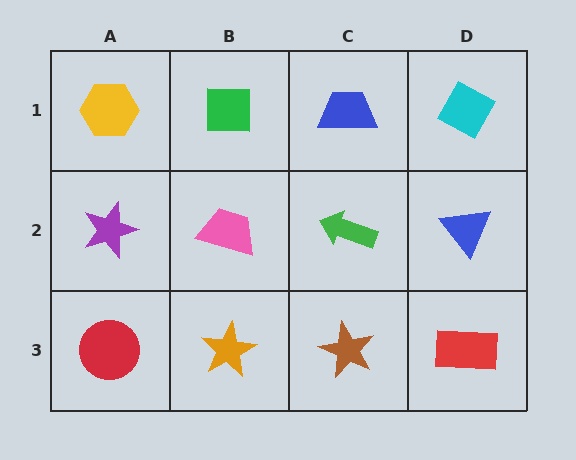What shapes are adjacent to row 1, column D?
A blue triangle (row 2, column D), a blue trapezoid (row 1, column C).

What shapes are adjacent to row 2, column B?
A green square (row 1, column B), an orange star (row 3, column B), a purple star (row 2, column A), a green arrow (row 2, column C).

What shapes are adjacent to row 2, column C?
A blue trapezoid (row 1, column C), a brown star (row 3, column C), a pink trapezoid (row 2, column B), a blue triangle (row 2, column D).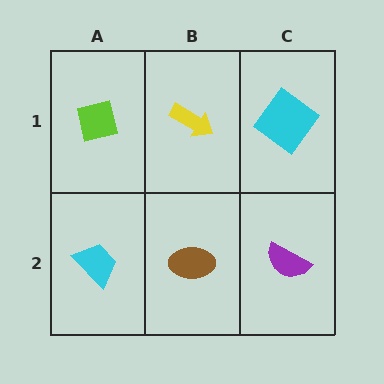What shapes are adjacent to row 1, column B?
A brown ellipse (row 2, column B), a lime square (row 1, column A), a cyan diamond (row 1, column C).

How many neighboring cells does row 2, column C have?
2.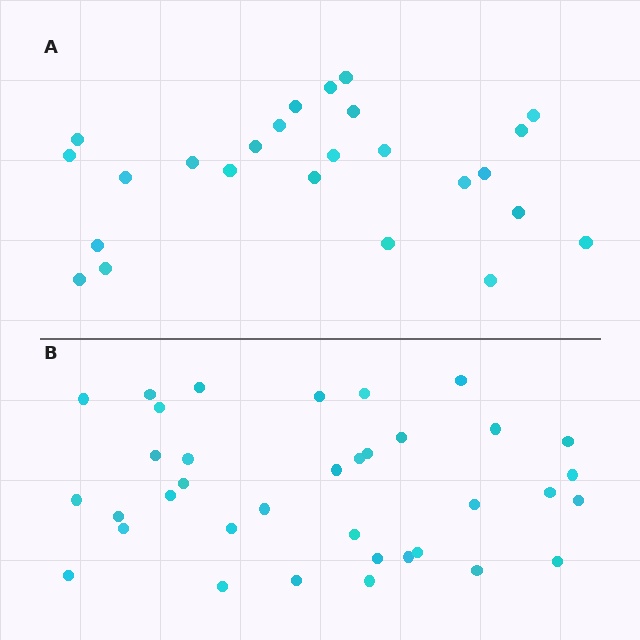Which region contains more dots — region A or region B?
Region B (the bottom region) has more dots.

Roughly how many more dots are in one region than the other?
Region B has roughly 12 or so more dots than region A.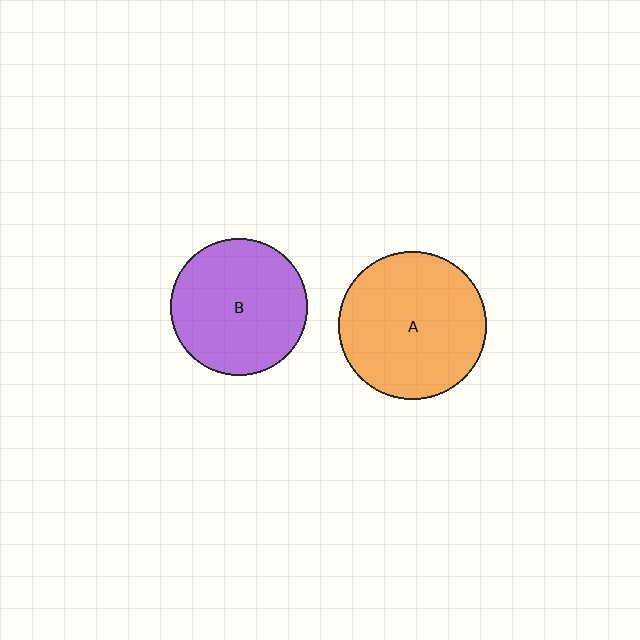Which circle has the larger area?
Circle A (orange).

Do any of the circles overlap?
No, none of the circles overlap.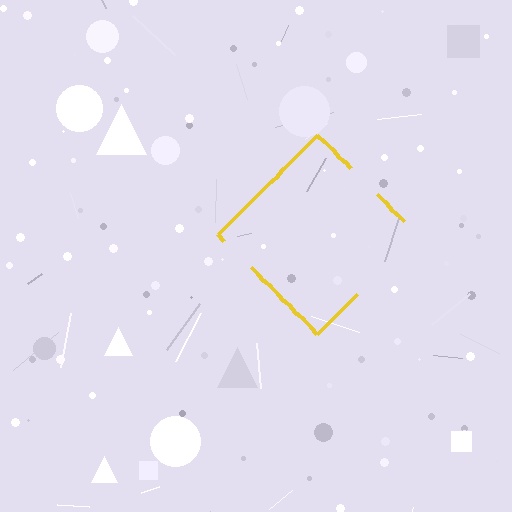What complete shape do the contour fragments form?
The contour fragments form a diamond.